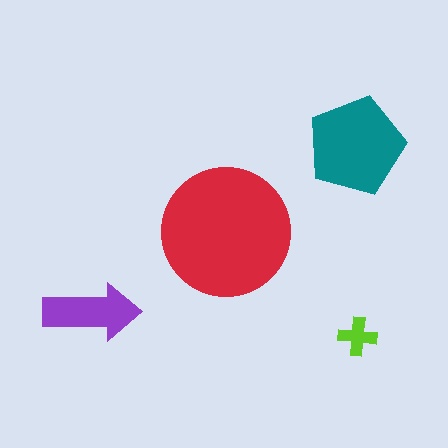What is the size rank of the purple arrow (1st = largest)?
3rd.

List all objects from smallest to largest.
The lime cross, the purple arrow, the teal pentagon, the red circle.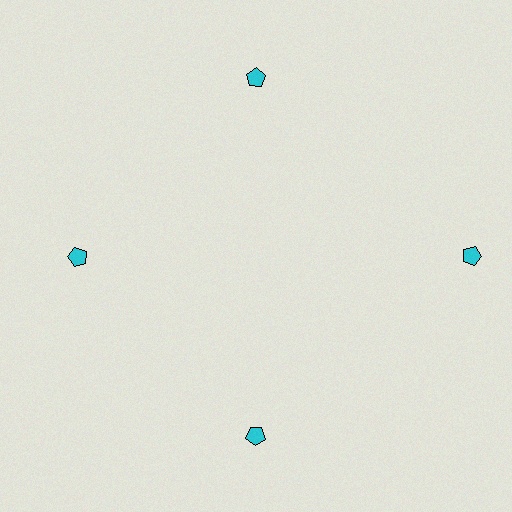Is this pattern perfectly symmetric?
No. The 4 cyan pentagons are arranged in a ring, but one element near the 3 o'clock position is pushed outward from the center, breaking the 4-fold rotational symmetry.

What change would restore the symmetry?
The symmetry would be restored by moving it inward, back onto the ring so that all 4 pentagons sit at equal angles and equal distance from the center.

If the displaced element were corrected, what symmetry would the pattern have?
It would have 4-fold rotational symmetry — the pattern would map onto itself every 90 degrees.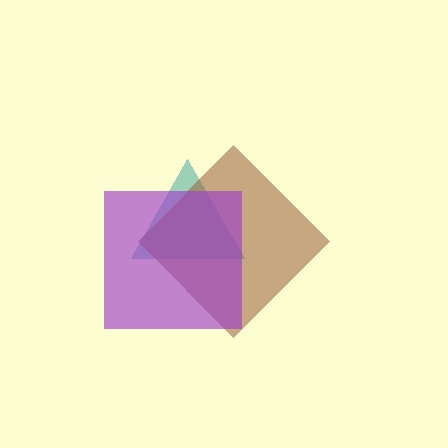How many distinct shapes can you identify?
There are 3 distinct shapes: a teal triangle, a brown diamond, a purple square.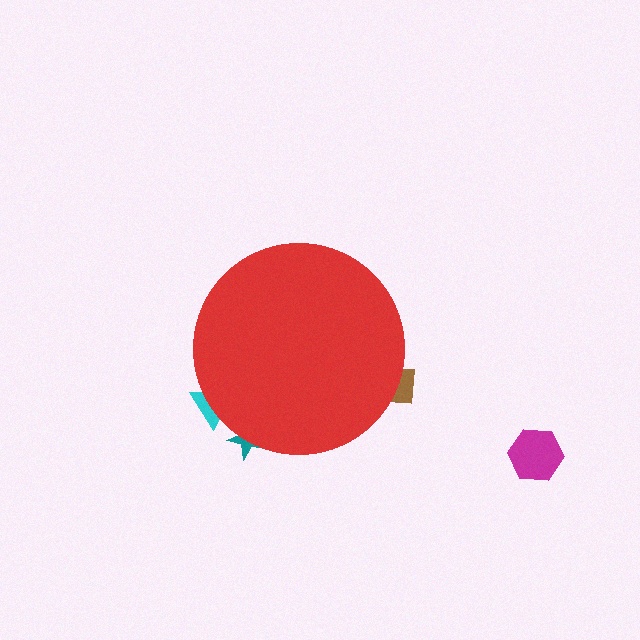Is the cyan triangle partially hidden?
Yes, the cyan triangle is partially hidden behind the red circle.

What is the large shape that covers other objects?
A red circle.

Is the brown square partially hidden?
Yes, the brown square is partially hidden behind the red circle.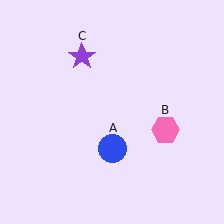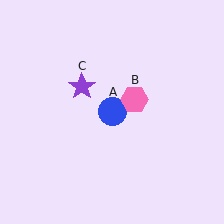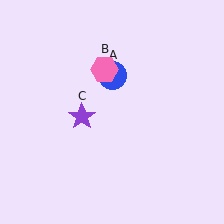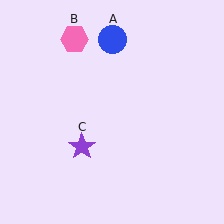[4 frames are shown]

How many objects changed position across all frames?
3 objects changed position: blue circle (object A), pink hexagon (object B), purple star (object C).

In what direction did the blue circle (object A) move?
The blue circle (object A) moved up.